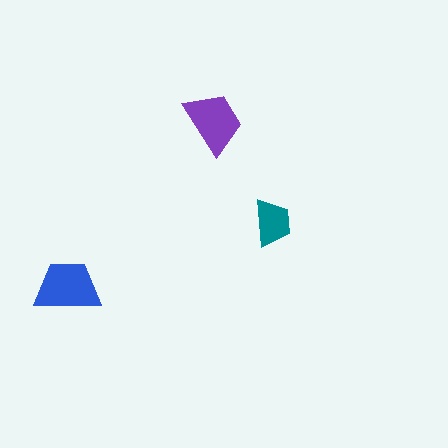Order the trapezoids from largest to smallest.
the blue one, the purple one, the teal one.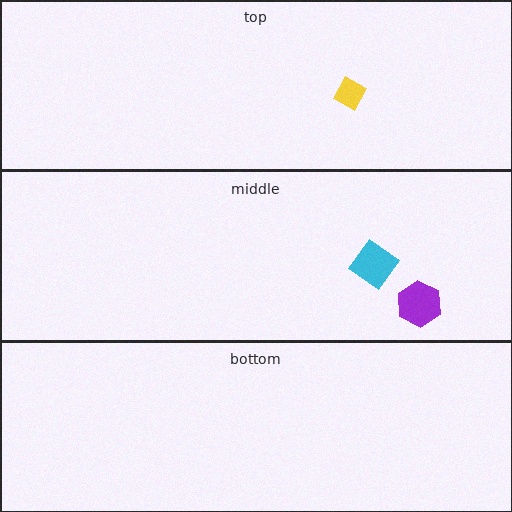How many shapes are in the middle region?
2.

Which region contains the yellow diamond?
The top region.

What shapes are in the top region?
The yellow diamond.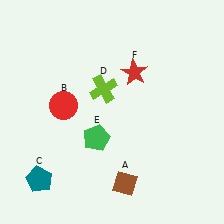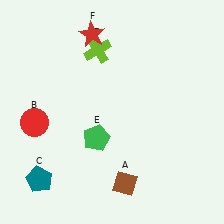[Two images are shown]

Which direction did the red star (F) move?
The red star (F) moved left.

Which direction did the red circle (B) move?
The red circle (B) moved left.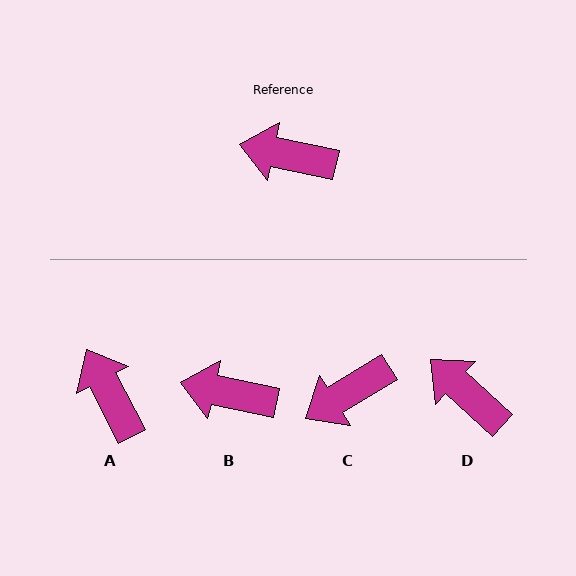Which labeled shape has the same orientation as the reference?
B.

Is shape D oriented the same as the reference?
No, it is off by about 30 degrees.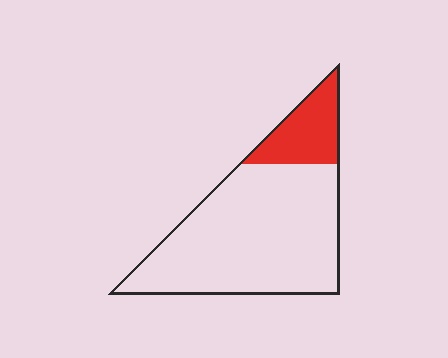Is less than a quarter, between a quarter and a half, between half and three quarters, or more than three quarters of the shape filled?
Less than a quarter.